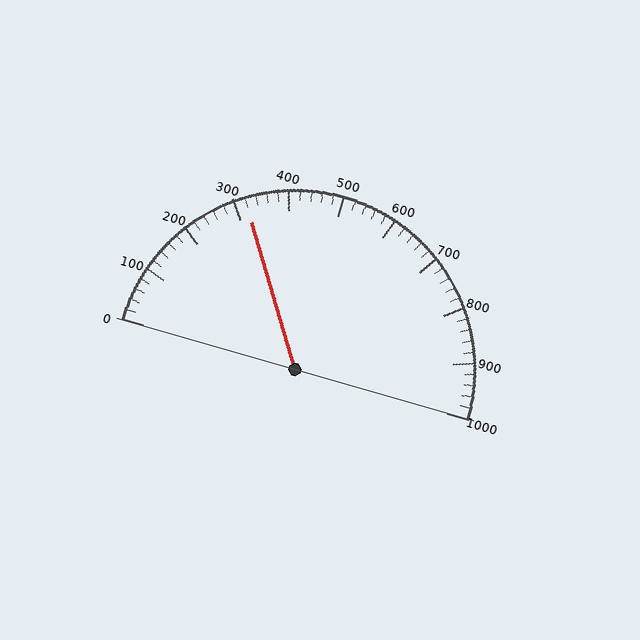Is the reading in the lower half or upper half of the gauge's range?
The reading is in the lower half of the range (0 to 1000).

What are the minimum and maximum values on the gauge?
The gauge ranges from 0 to 1000.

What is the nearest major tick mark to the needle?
The nearest major tick mark is 300.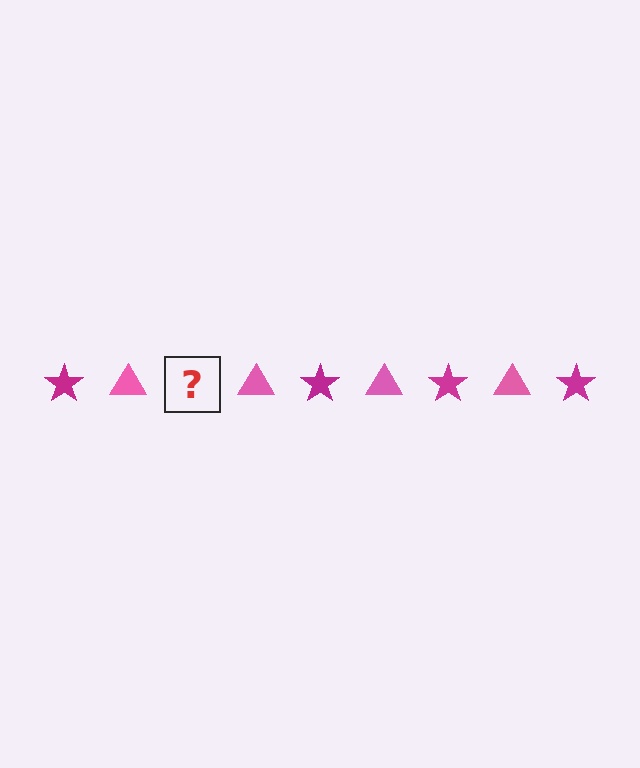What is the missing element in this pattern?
The missing element is a magenta star.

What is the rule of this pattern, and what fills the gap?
The rule is that the pattern alternates between magenta star and pink triangle. The gap should be filled with a magenta star.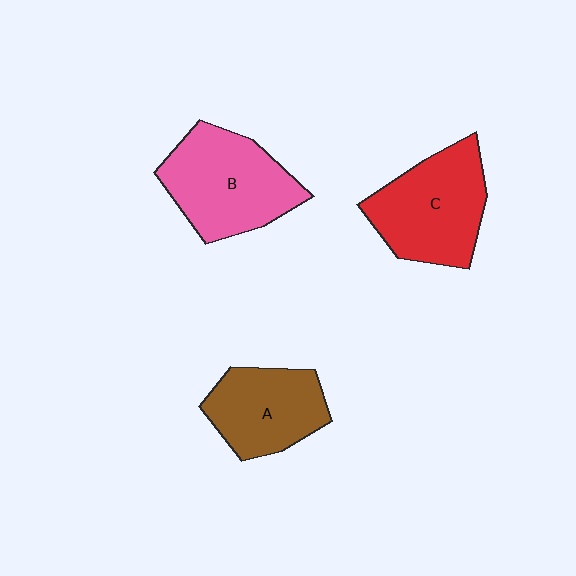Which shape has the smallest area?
Shape A (brown).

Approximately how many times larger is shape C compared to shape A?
Approximately 1.3 times.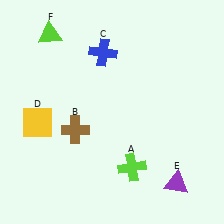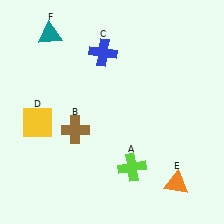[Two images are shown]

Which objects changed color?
E changed from purple to orange. F changed from lime to teal.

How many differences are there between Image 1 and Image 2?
There are 2 differences between the two images.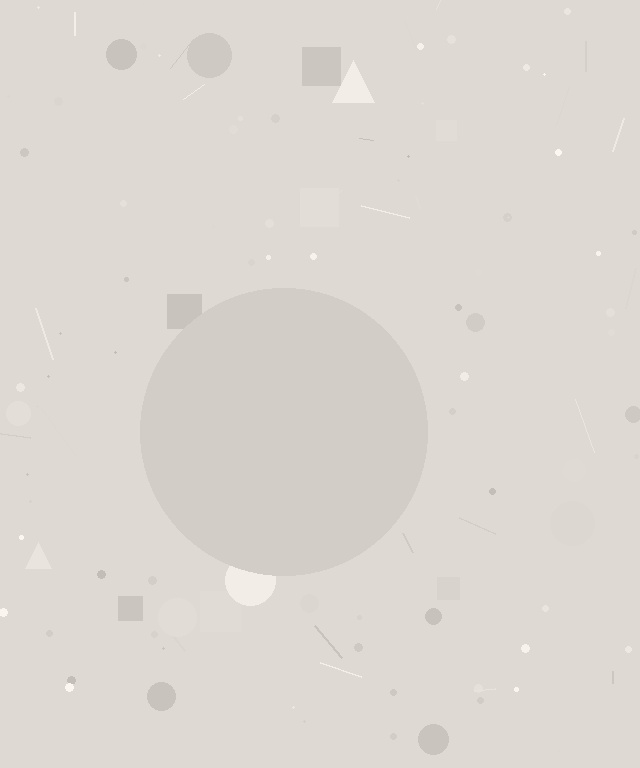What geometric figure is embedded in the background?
A circle is embedded in the background.